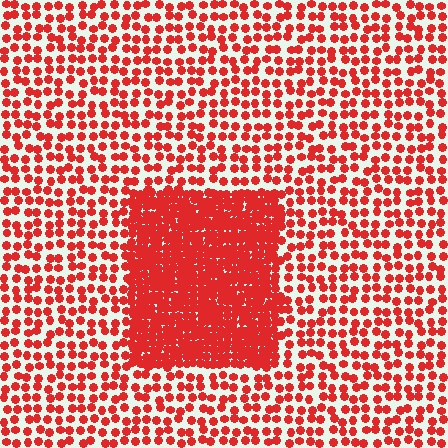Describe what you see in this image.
The image contains small red elements arranged at two different densities. A rectangle-shaped region is visible where the elements are more densely packed than the surrounding area.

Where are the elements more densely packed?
The elements are more densely packed inside the rectangle boundary.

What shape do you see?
I see a rectangle.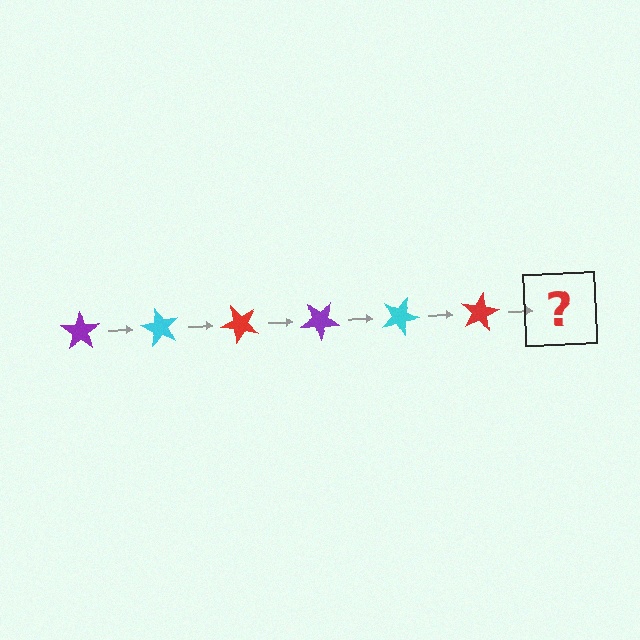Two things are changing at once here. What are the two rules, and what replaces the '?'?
The two rules are that it rotates 60 degrees each step and the color cycles through purple, cyan, and red. The '?' should be a purple star, rotated 360 degrees from the start.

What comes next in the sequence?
The next element should be a purple star, rotated 360 degrees from the start.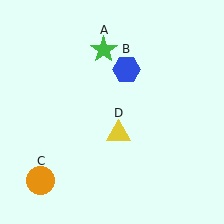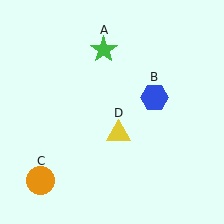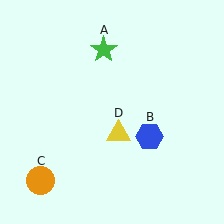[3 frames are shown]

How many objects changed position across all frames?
1 object changed position: blue hexagon (object B).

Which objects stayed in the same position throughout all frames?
Green star (object A) and orange circle (object C) and yellow triangle (object D) remained stationary.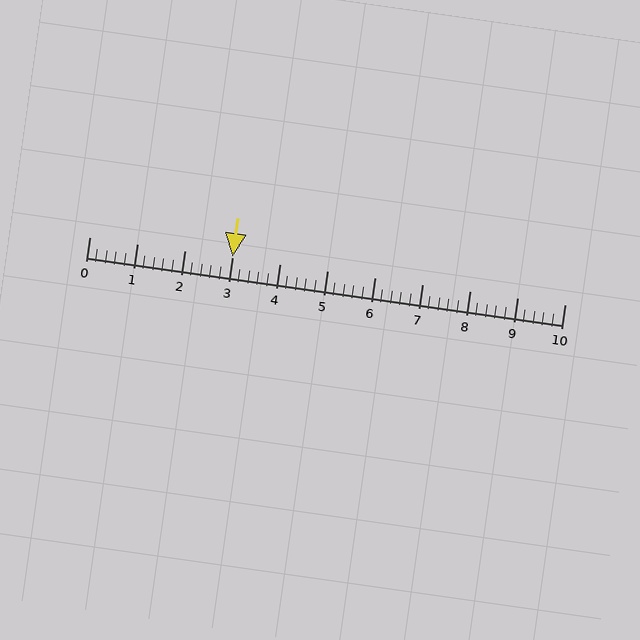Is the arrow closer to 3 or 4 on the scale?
The arrow is closer to 3.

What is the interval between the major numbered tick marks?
The major tick marks are spaced 1 units apart.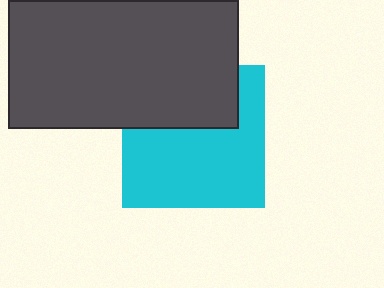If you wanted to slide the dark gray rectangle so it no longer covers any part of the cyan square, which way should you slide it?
Slide it up — that is the most direct way to separate the two shapes.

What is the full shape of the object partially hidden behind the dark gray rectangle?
The partially hidden object is a cyan square.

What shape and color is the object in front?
The object in front is a dark gray rectangle.